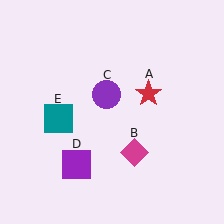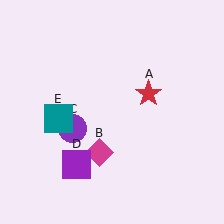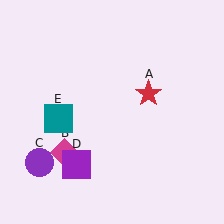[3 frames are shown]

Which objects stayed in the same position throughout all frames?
Red star (object A) and purple square (object D) and teal square (object E) remained stationary.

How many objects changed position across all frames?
2 objects changed position: magenta diamond (object B), purple circle (object C).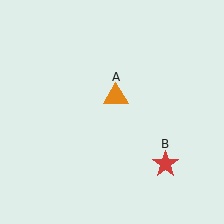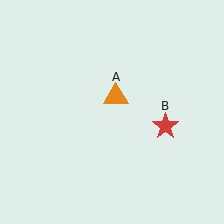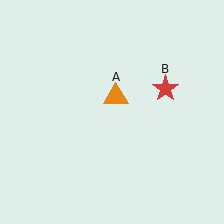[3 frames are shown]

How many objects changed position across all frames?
1 object changed position: red star (object B).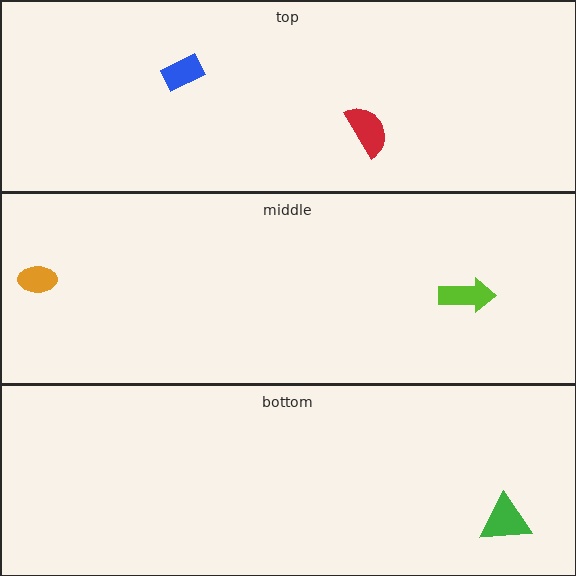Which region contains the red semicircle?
The top region.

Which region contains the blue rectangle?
The top region.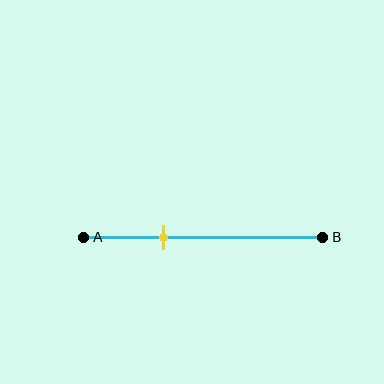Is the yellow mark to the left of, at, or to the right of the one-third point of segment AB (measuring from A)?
The yellow mark is approximately at the one-third point of segment AB.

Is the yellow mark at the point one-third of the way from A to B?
Yes, the mark is approximately at the one-third point.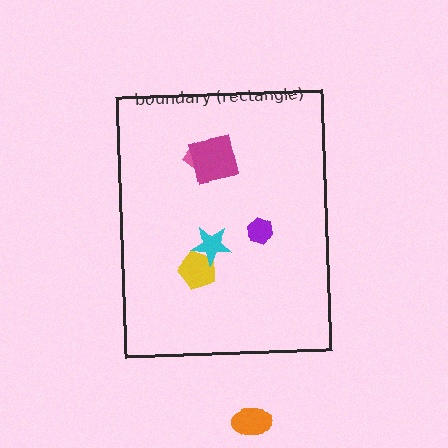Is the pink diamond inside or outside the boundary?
Inside.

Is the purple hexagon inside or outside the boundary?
Inside.